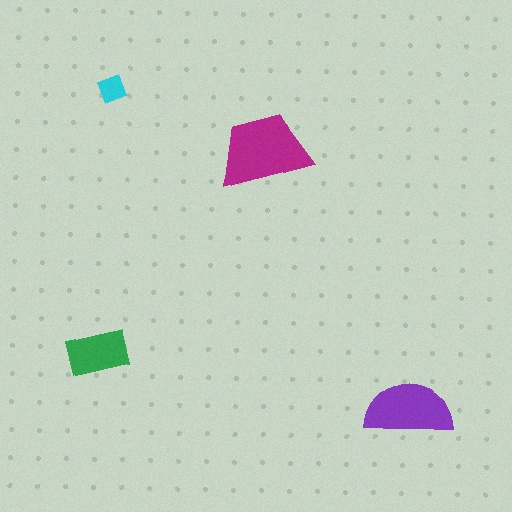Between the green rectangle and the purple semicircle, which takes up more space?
The purple semicircle.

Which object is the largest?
The magenta trapezoid.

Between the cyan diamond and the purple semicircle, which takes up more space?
The purple semicircle.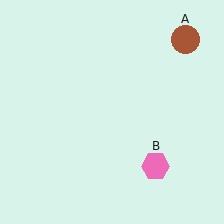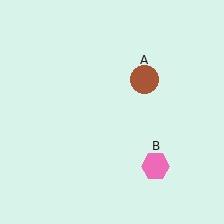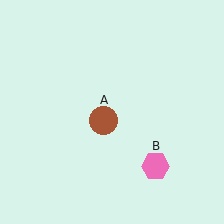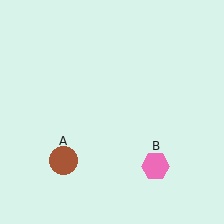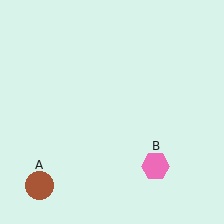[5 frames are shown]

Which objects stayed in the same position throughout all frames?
Pink hexagon (object B) remained stationary.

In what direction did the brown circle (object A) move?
The brown circle (object A) moved down and to the left.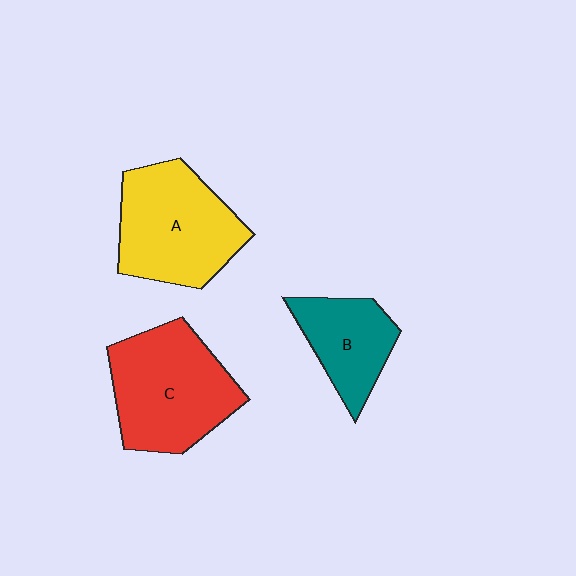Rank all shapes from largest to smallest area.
From largest to smallest: C (red), A (yellow), B (teal).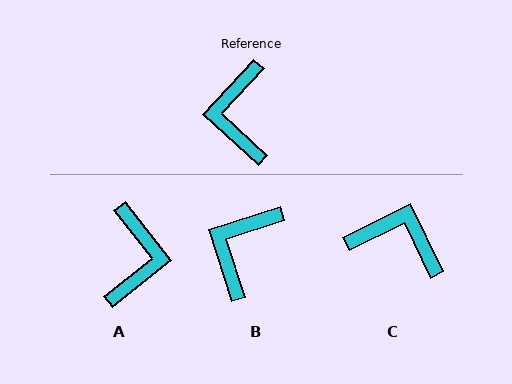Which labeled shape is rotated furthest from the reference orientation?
A, about 171 degrees away.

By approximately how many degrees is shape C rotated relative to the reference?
Approximately 111 degrees clockwise.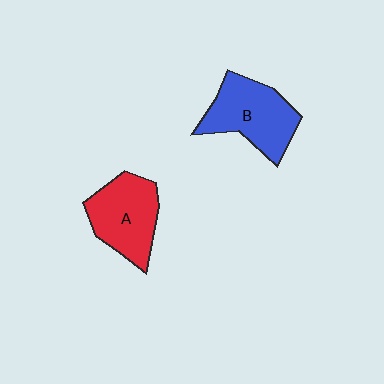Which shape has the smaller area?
Shape A (red).